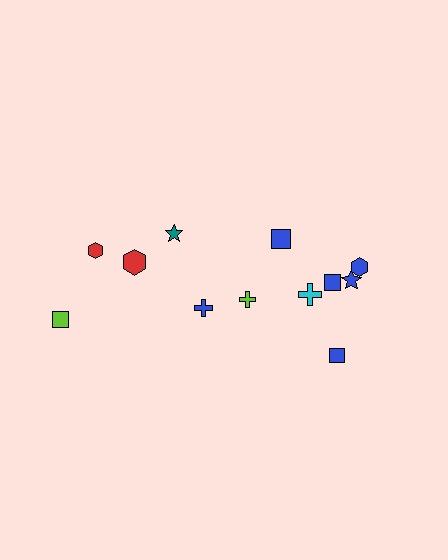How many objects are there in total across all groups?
There are 12 objects.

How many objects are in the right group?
There are 8 objects.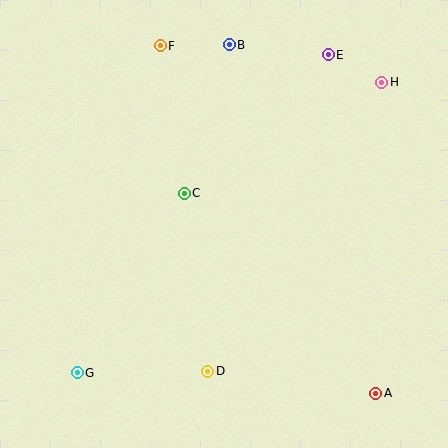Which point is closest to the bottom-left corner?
Point G is closest to the bottom-left corner.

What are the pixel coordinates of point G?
Point G is at (77, 373).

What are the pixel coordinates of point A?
Point A is at (376, 393).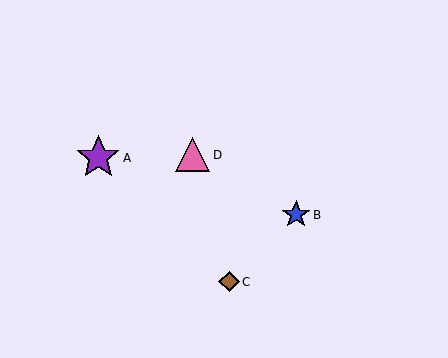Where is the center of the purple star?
The center of the purple star is at (98, 158).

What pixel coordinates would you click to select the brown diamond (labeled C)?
Click at (229, 282) to select the brown diamond C.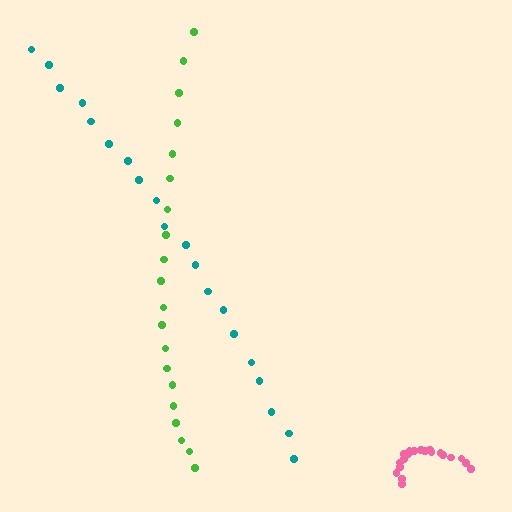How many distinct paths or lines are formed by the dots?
There are 3 distinct paths.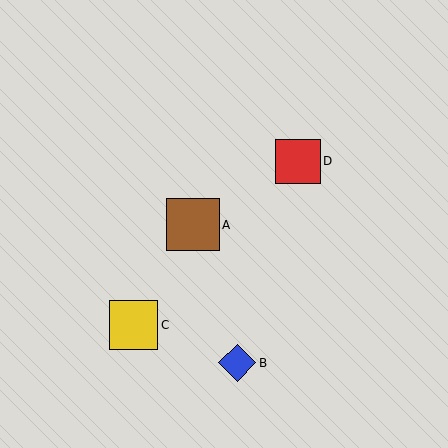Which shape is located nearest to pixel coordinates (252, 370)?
The blue diamond (labeled B) at (237, 363) is nearest to that location.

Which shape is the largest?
The brown square (labeled A) is the largest.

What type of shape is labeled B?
Shape B is a blue diamond.